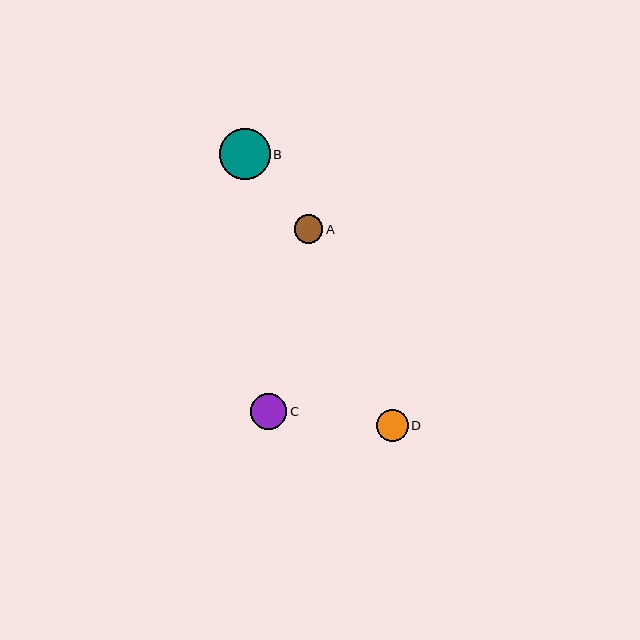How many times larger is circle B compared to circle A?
Circle B is approximately 1.8 times the size of circle A.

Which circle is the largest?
Circle B is the largest with a size of approximately 51 pixels.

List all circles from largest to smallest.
From largest to smallest: B, C, D, A.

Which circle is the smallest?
Circle A is the smallest with a size of approximately 28 pixels.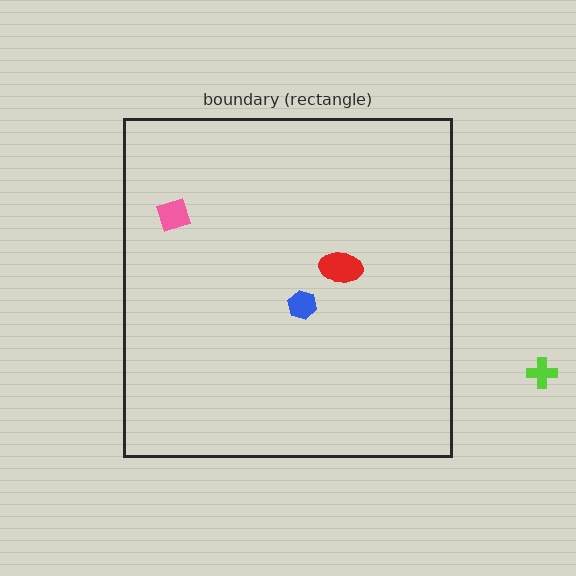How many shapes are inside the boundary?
3 inside, 1 outside.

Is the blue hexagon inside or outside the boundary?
Inside.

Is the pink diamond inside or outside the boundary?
Inside.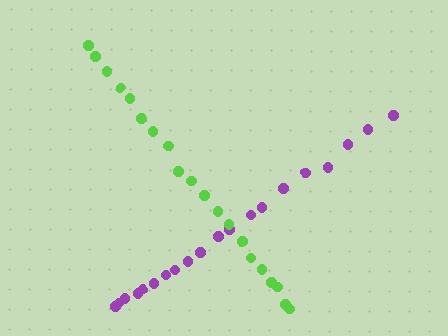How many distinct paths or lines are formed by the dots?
There are 2 distinct paths.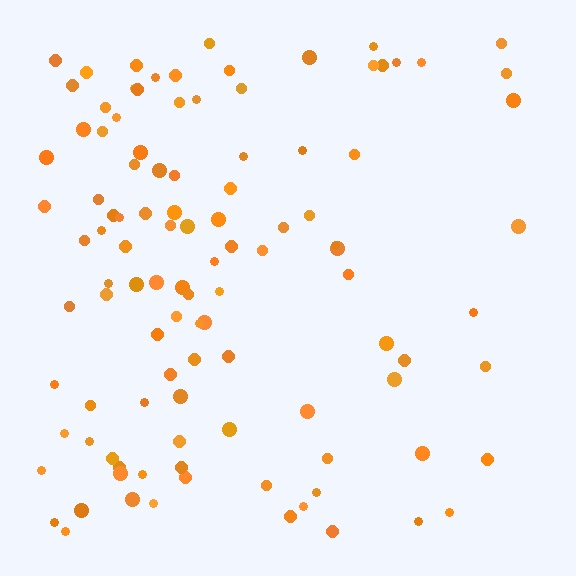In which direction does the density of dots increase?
From right to left, with the left side densest.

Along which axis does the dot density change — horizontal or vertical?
Horizontal.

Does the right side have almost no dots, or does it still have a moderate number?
Still a moderate number, just noticeably fewer than the left.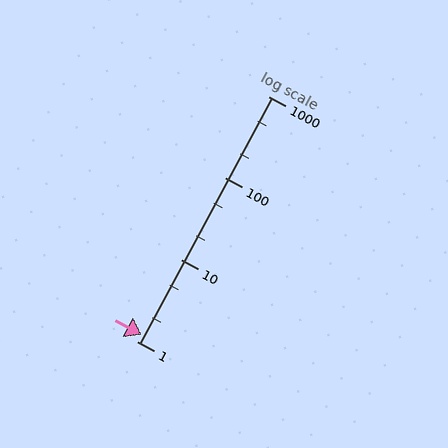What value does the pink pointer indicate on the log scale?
The pointer indicates approximately 1.2.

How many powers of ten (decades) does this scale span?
The scale spans 3 decades, from 1 to 1000.